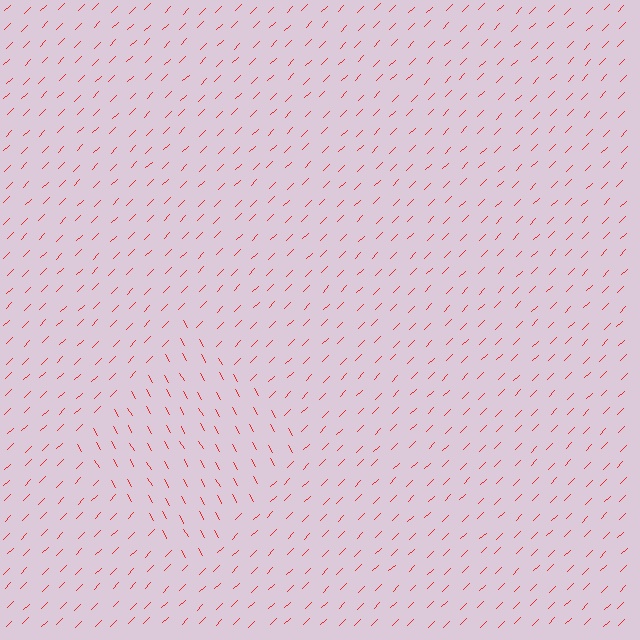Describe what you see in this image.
The image is filled with small red line segments. A diamond region in the image has lines oriented differently from the surrounding lines, creating a visible texture boundary.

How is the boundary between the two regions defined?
The boundary is defined purely by a change in line orientation (approximately 75 degrees difference). All lines are the same color and thickness.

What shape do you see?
I see a diamond.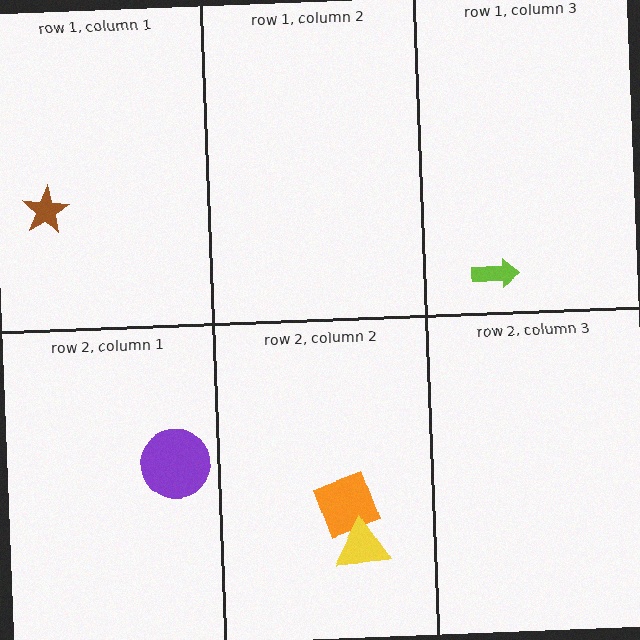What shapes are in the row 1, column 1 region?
The brown star.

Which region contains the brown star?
The row 1, column 1 region.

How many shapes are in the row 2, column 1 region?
1.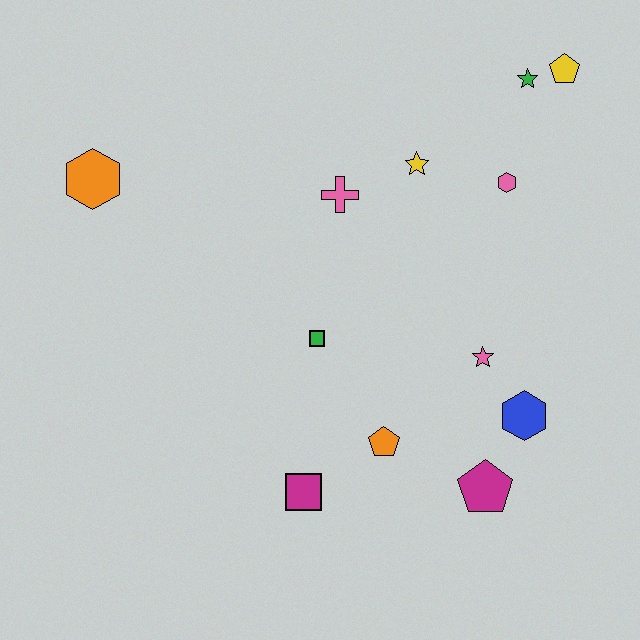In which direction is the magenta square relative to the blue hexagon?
The magenta square is to the left of the blue hexagon.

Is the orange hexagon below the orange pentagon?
No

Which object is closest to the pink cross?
The yellow star is closest to the pink cross.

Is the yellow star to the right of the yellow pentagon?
No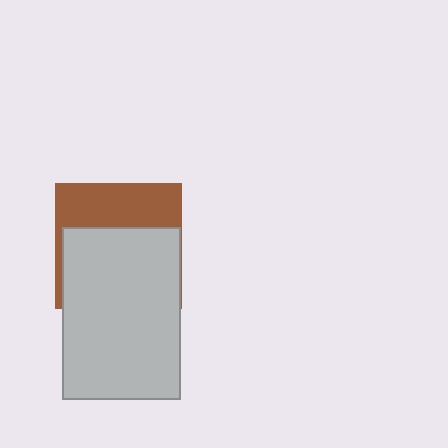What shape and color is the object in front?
The object in front is a light gray rectangle.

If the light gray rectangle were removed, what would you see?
You would see the complete brown square.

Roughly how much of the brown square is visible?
A small part of it is visible (roughly 38%).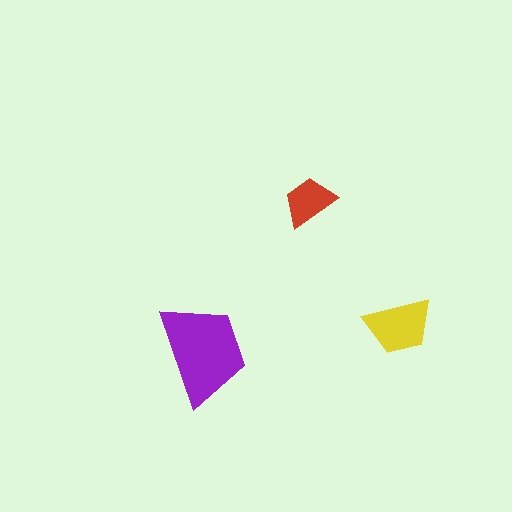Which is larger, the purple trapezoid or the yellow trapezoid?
The purple one.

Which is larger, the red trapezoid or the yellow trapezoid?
The yellow one.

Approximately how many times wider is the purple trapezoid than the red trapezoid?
About 2 times wider.